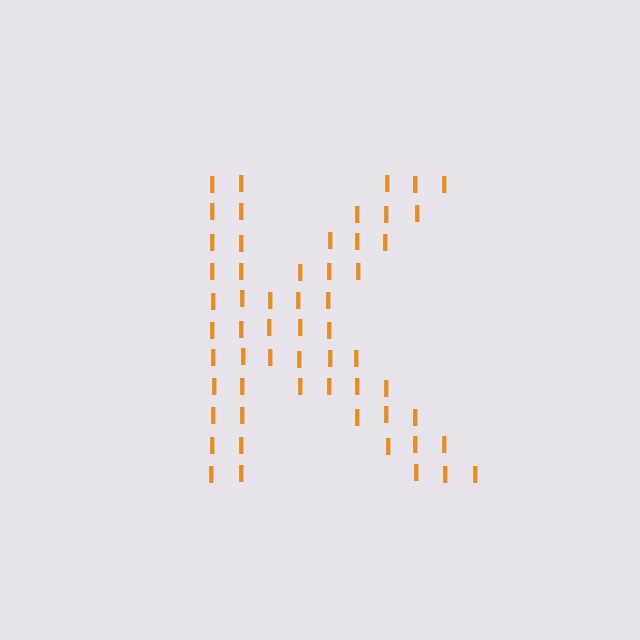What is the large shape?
The large shape is the letter K.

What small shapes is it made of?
It is made of small letter I's.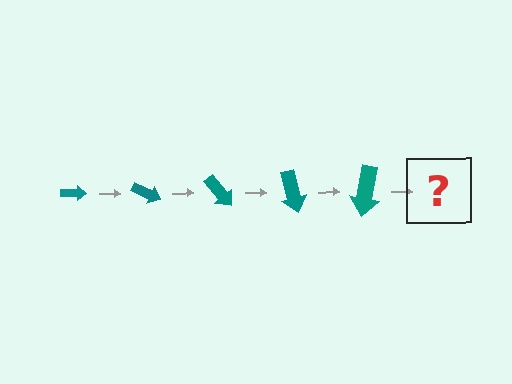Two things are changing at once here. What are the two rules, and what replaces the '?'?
The two rules are that the arrow grows larger each step and it rotates 25 degrees each step. The '?' should be an arrow, larger than the previous one and rotated 125 degrees from the start.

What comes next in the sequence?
The next element should be an arrow, larger than the previous one and rotated 125 degrees from the start.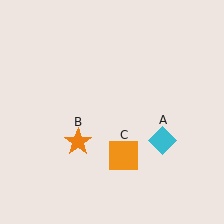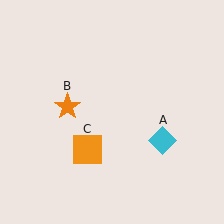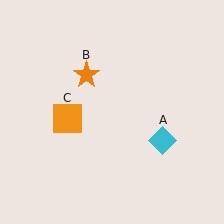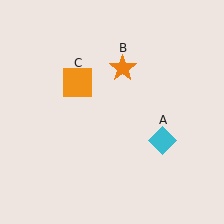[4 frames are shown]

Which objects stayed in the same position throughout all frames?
Cyan diamond (object A) remained stationary.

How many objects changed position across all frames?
2 objects changed position: orange star (object B), orange square (object C).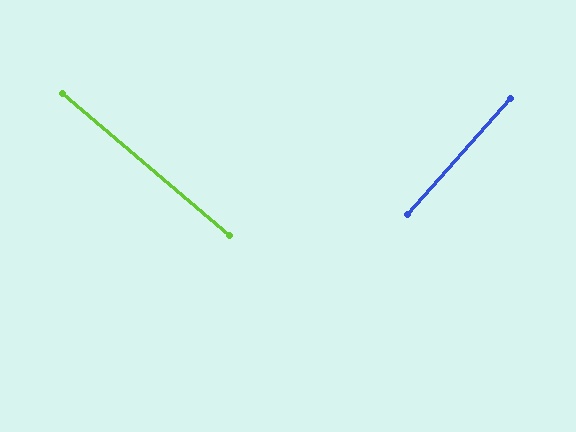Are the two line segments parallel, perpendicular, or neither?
Perpendicular — they meet at approximately 89°.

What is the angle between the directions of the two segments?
Approximately 89 degrees.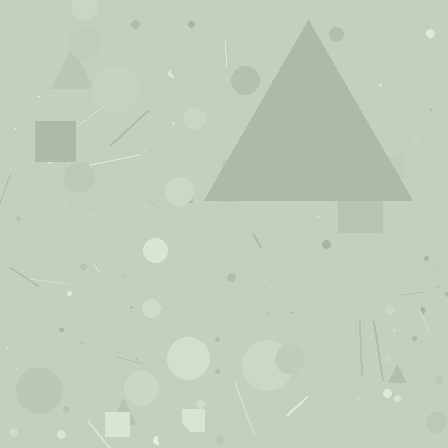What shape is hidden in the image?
A triangle is hidden in the image.